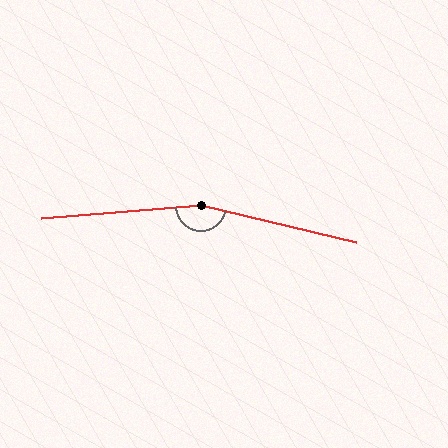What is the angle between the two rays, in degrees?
Approximately 162 degrees.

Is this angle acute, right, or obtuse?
It is obtuse.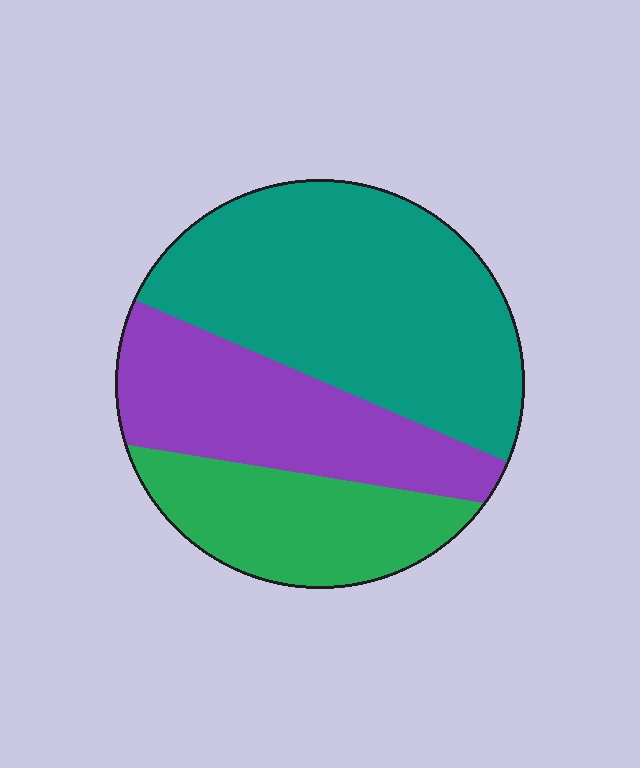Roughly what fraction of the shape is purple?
Purple takes up between a sixth and a third of the shape.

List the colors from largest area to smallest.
From largest to smallest: teal, purple, green.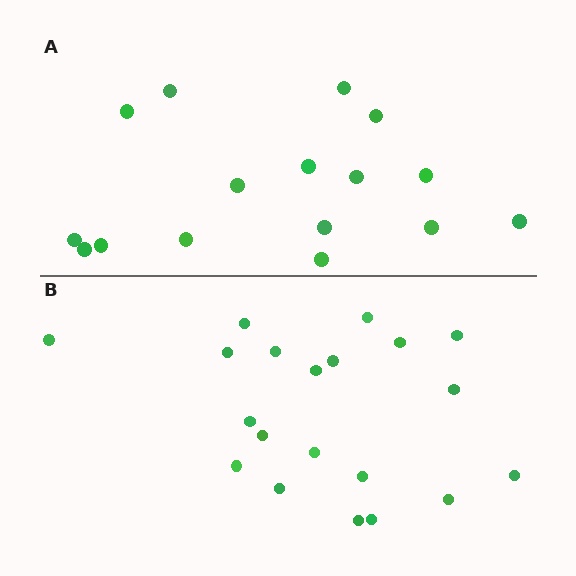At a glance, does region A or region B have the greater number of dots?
Region B (the bottom region) has more dots.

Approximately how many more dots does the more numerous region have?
Region B has about 4 more dots than region A.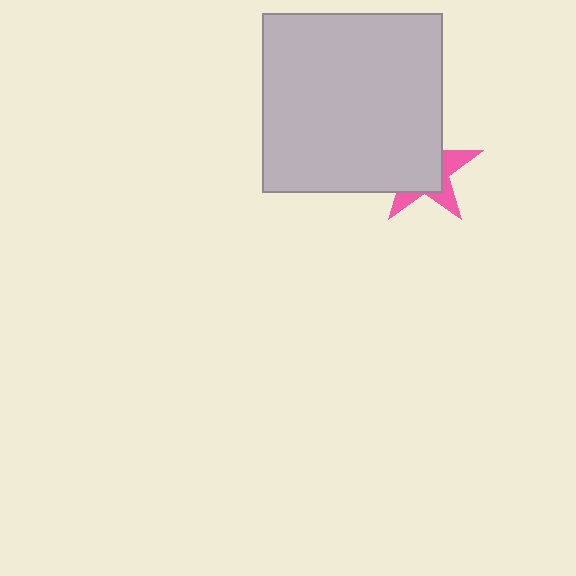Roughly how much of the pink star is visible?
A small part of it is visible (roughly 34%).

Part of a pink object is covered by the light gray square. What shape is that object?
It is a star.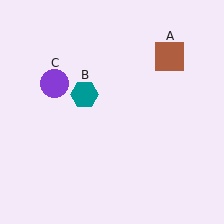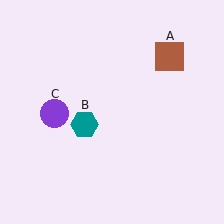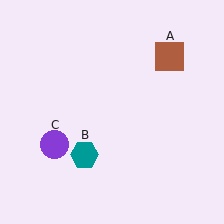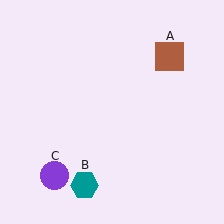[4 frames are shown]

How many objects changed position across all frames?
2 objects changed position: teal hexagon (object B), purple circle (object C).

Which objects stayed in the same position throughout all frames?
Brown square (object A) remained stationary.